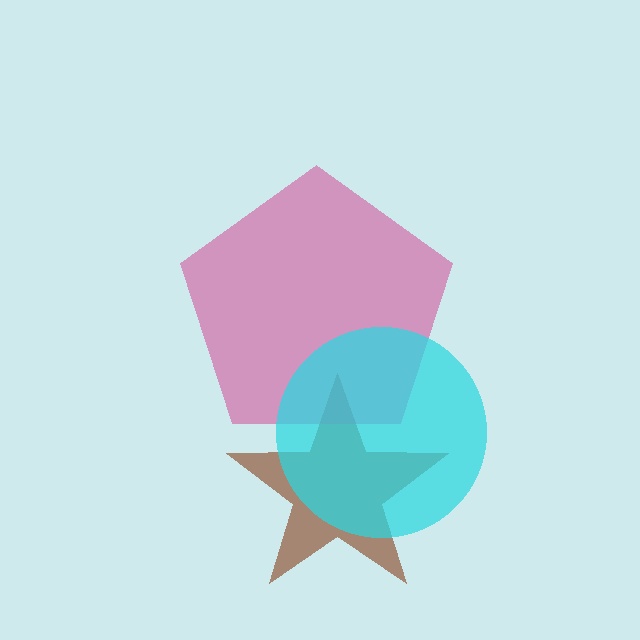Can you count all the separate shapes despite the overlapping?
Yes, there are 3 separate shapes.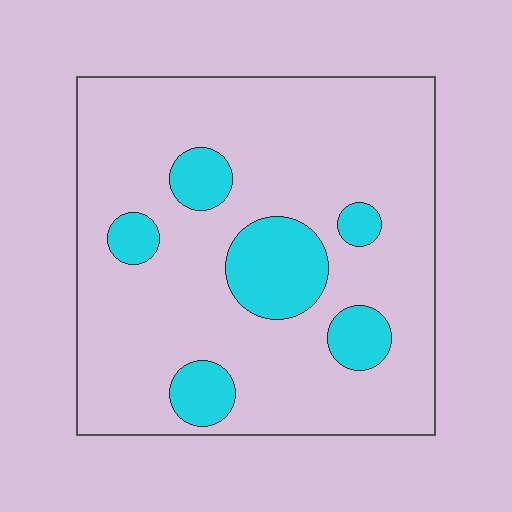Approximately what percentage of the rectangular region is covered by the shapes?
Approximately 15%.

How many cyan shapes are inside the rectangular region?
6.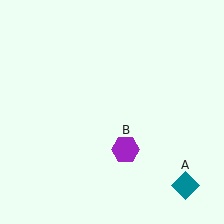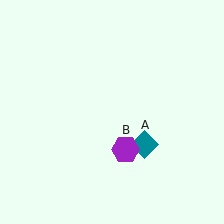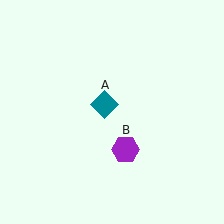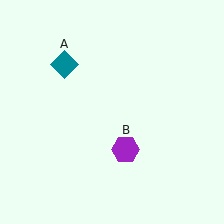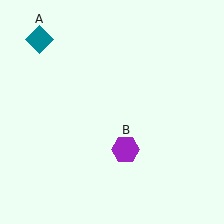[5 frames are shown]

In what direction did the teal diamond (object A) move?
The teal diamond (object A) moved up and to the left.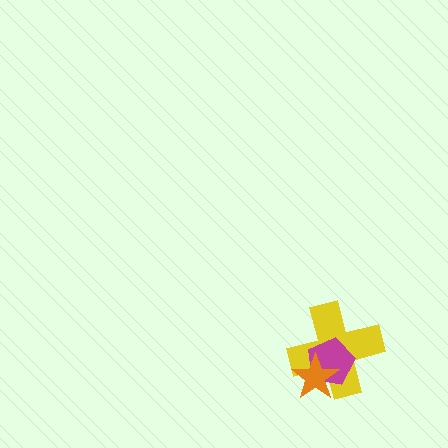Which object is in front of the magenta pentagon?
The orange star is in front of the magenta pentagon.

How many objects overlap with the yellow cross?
2 objects overlap with the yellow cross.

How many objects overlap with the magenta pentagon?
2 objects overlap with the magenta pentagon.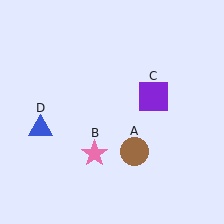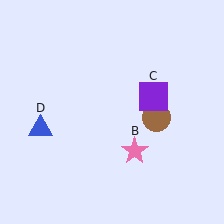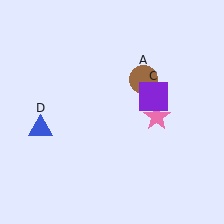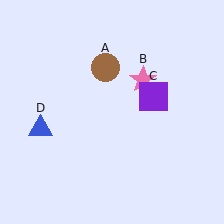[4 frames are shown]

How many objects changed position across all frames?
2 objects changed position: brown circle (object A), pink star (object B).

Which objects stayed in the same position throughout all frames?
Purple square (object C) and blue triangle (object D) remained stationary.